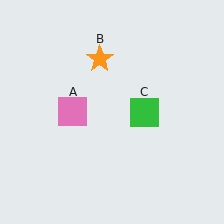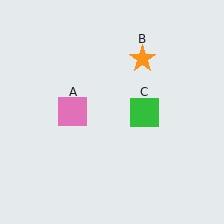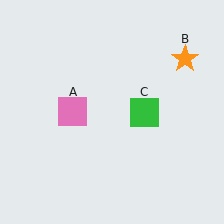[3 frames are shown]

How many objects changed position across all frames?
1 object changed position: orange star (object B).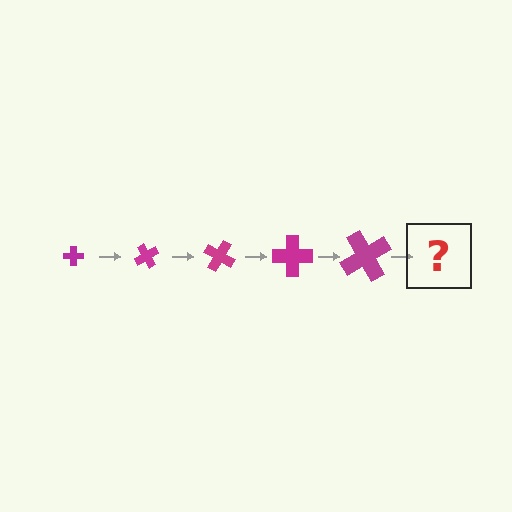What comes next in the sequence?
The next element should be a cross, larger than the previous one and rotated 300 degrees from the start.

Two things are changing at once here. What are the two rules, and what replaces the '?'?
The two rules are that the cross grows larger each step and it rotates 60 degrees each step. The '?' should be a cross, larger than the previous one and rotated 300 degrees from the start.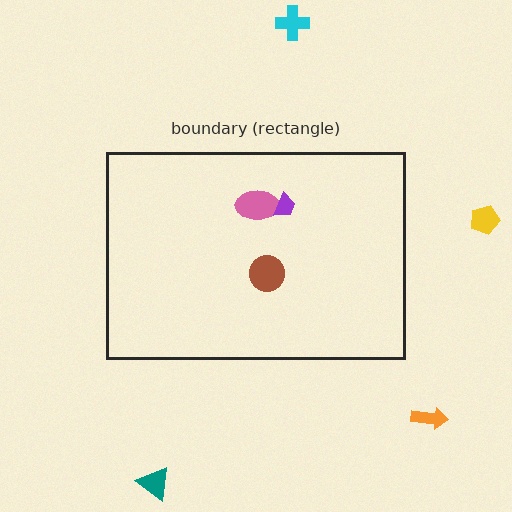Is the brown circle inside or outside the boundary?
Inside.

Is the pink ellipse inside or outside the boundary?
Inside.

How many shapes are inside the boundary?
3 inside, 4 outside.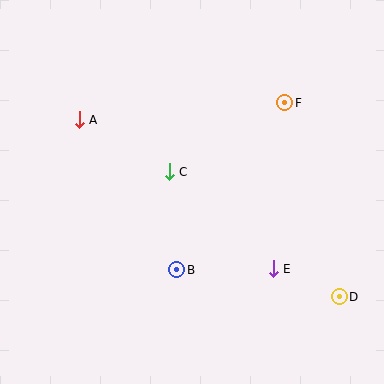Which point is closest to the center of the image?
Point C at (169, 172) is closest to the center.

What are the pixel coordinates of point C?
Point C is at (169, 172).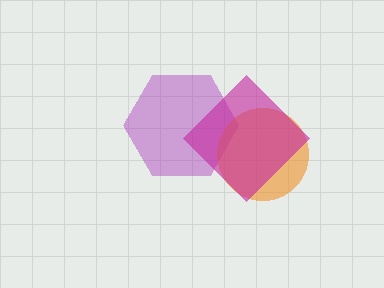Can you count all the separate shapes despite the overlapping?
Yes, there are 3 separate shapes.